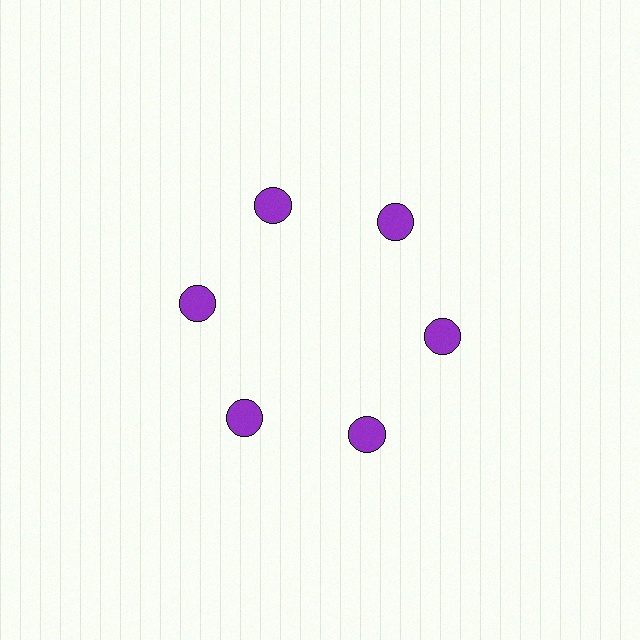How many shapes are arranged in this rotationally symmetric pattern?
There are 6 shapes, arranged in 6 groups of 1.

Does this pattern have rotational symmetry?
Yes, this pattern has 6-fold rotational symmetry. It looks the same after rotating 60 degrees around the center.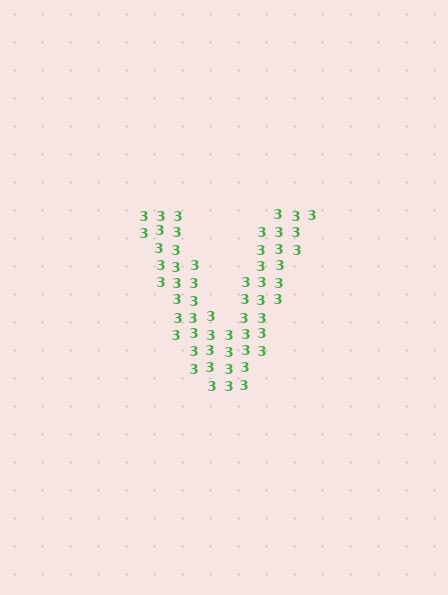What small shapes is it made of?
It is made of small digit 3's.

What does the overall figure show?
The overall figure shows the letter V.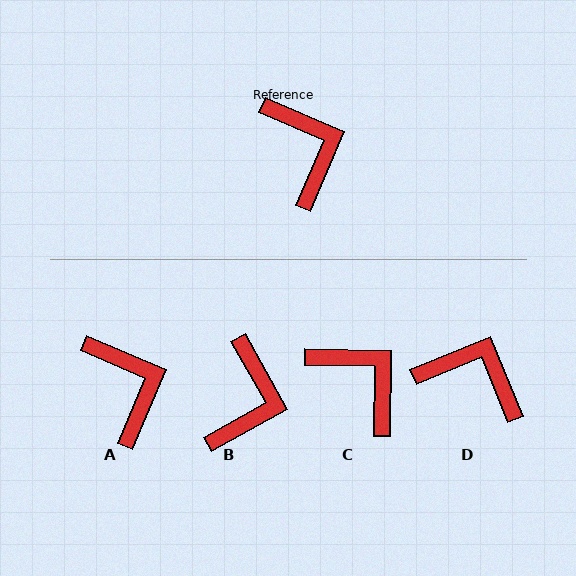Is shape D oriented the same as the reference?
No, it is off by about 46 degrees.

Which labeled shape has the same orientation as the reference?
A.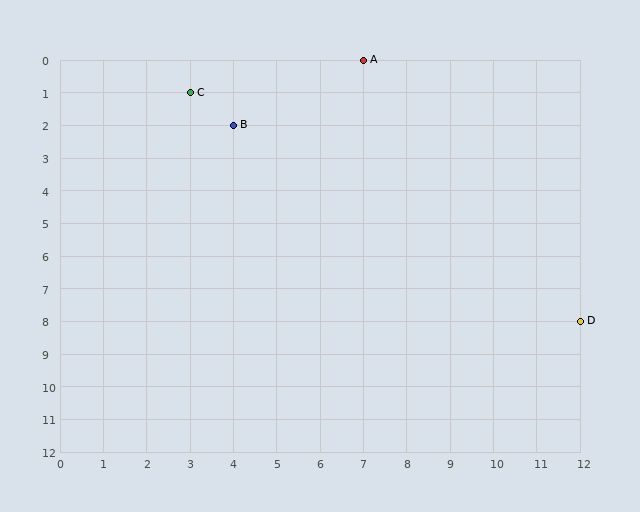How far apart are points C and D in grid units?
Points C and D are 9 columns and 7 rows apart (about 11.4 grid units diagonally).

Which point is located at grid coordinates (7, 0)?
Point A is at (7, 0).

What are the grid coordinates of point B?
Point B is at grid coordinates (4, 2).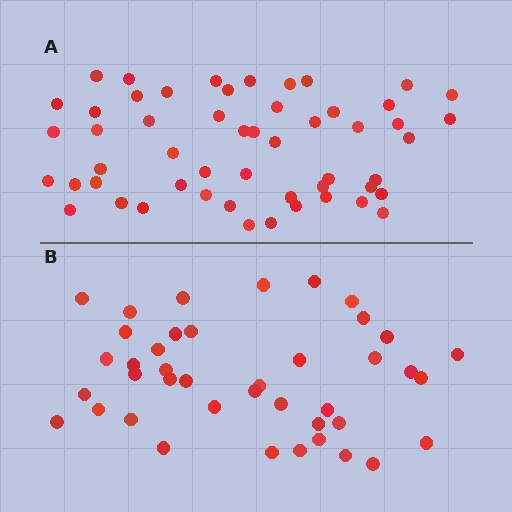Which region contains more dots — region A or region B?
Region A (the top region) has more dots.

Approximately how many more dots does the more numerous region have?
Region A has roughly 12 or so more dots than region B.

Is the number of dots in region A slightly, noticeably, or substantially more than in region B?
Region A has noticeably more, but not dramatically so. The ratio is roughly 1.3 to 1.